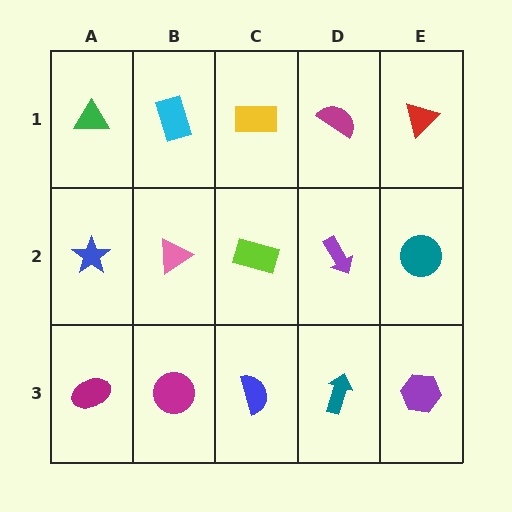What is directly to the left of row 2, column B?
A blue star.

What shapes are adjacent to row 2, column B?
A cyan rectangle (row 1, column B), a magenta circle (row 3, column B), a blue star (row 2, column A), a lime rectangle (row 2, column C).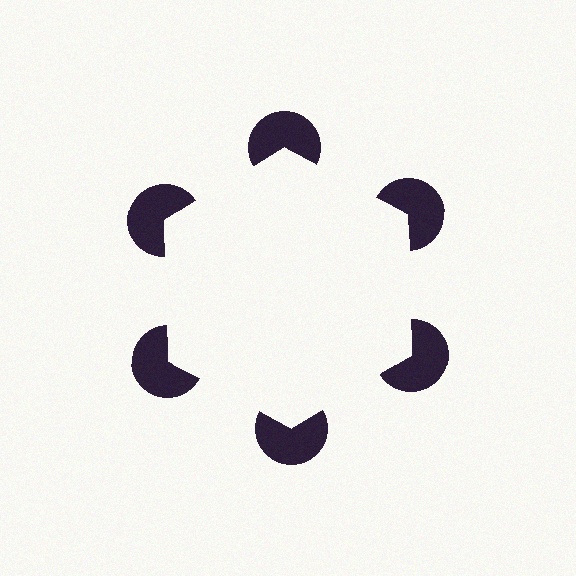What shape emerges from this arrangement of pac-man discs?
An illusory hexagon — its edges are inferred from the aligned wedge cuts in the pac-man discs, not physically drawn.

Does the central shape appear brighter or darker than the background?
It typically appears slightly brighter than the background, even though no actual brightness change is drawn.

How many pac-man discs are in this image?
There are 6 — one at each vertex of the illusory hexagon.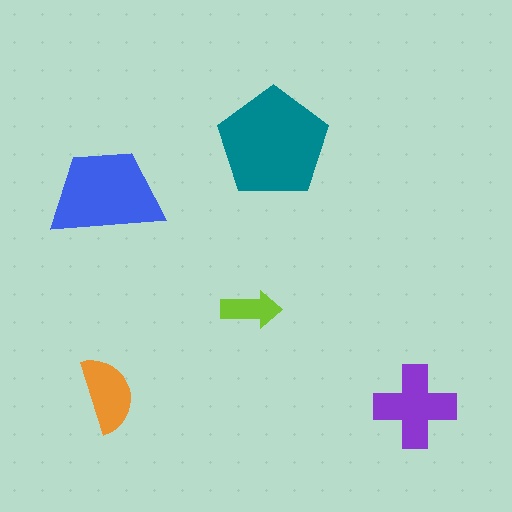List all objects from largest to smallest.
The teal pentagon, the blue trapezoid, the purple cross, the orange semicircle, the lime arrow.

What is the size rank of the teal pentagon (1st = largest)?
1st.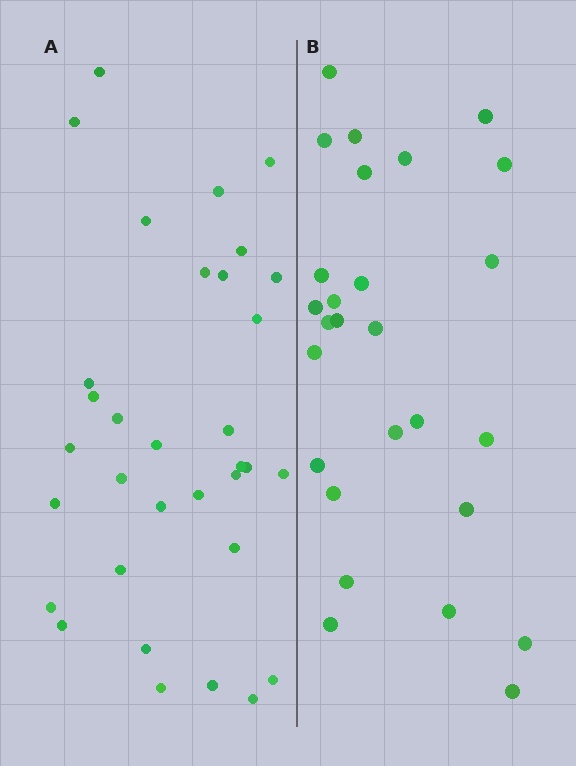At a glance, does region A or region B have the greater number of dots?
Region A (the left region) has more dots.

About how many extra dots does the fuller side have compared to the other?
Region A has about 6 more dots than region B.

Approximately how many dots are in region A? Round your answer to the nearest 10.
About 30 dots. (The exact count is 33, which rounds to 30.)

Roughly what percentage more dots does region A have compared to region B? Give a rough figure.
About 20% more.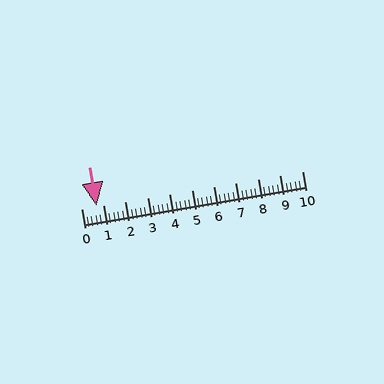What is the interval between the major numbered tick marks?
The major tick marks are spaced 1 units apart.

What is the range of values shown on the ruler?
The ruler shows values from 0 to 10.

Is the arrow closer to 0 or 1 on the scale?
The arrow is closer to 1.